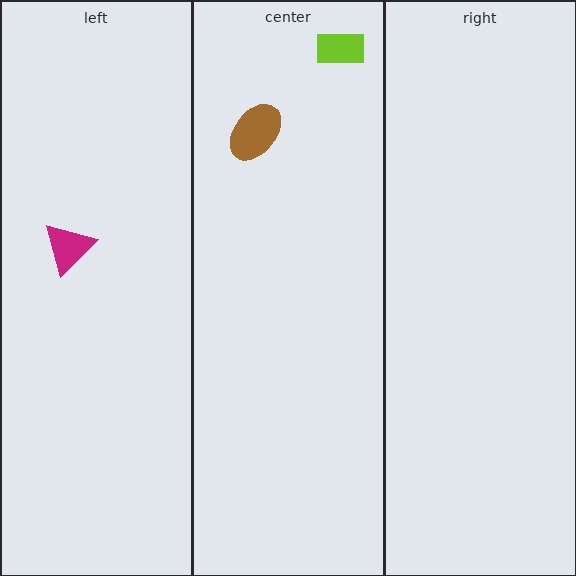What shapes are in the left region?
The magenta triangle.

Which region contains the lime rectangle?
The center region.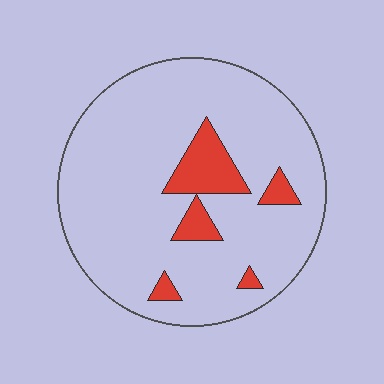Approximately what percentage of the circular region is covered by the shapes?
Approximately 10%.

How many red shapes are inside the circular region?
5.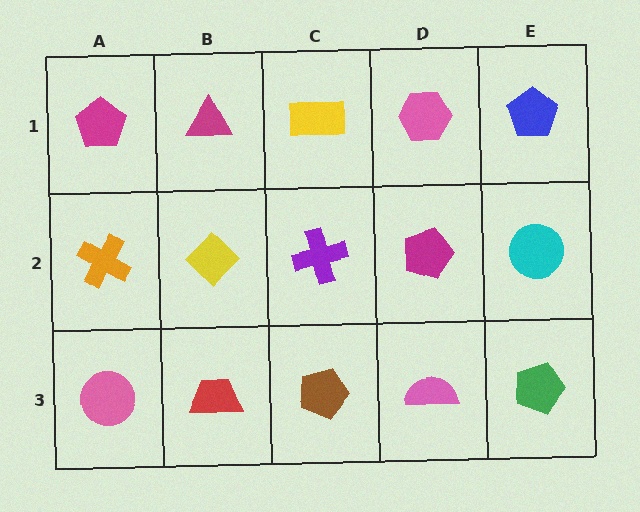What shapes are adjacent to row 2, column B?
A magenta triangle (row 1, column B), a red trapezoid (row 3, column B), an orange cross (row 2, column A), a purple cross (row 2, column C).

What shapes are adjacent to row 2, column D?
A pink hexagon (row 1, column D), a pink semicircle (row 3, column D), a purple cross (row 2, column C), a cyan circle (row 2, column E).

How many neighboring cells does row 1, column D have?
3.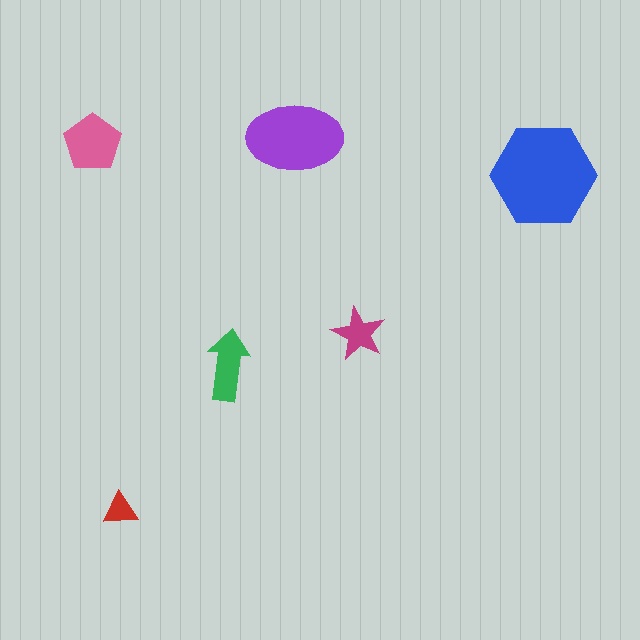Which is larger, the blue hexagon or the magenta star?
The blue hexagon.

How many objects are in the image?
There are 6 objects in the image.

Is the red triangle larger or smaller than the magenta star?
Smaller.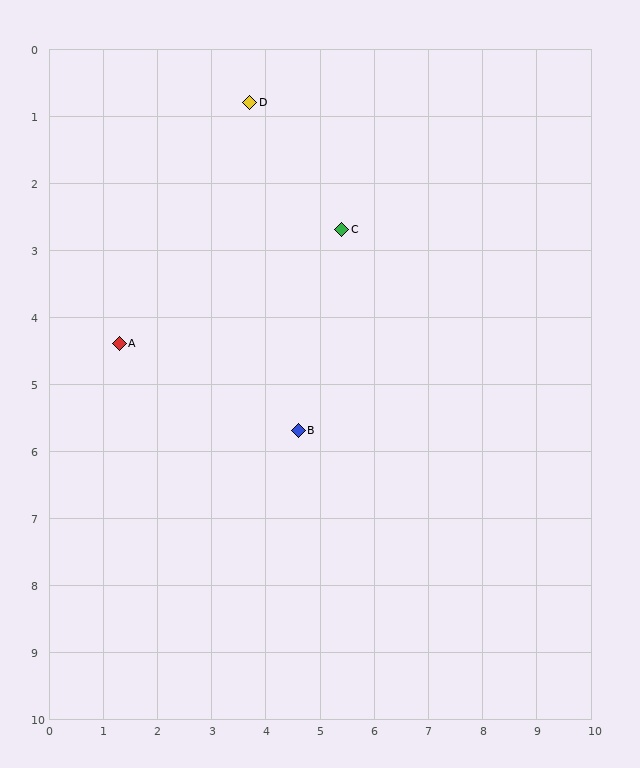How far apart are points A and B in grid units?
Points A and B are about 3.5 grid units apart.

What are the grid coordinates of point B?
Point B is at approximately (4.6, 5.7).